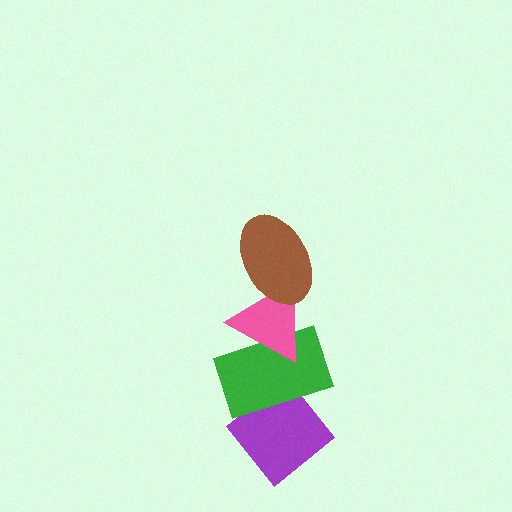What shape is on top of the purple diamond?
The green rectangle is on top of the purple diamond.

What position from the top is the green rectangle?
The green rectangle is 3rd from the top.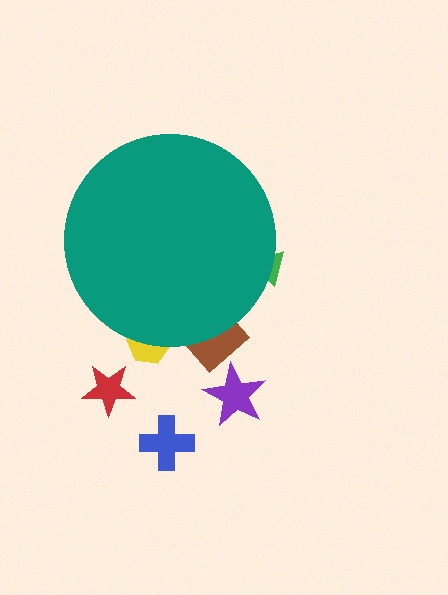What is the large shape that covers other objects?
A teal circle.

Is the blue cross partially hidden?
No, the blue cross is fully visible.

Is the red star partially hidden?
No, the red star is fully visible.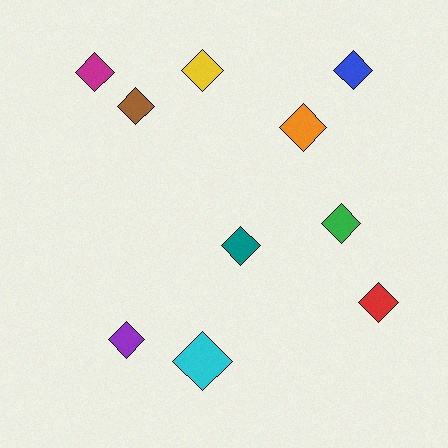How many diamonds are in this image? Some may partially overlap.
There are 10 diamonds.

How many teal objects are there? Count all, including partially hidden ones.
There is 1 teal object.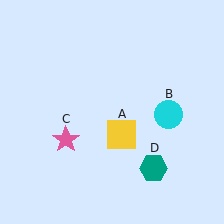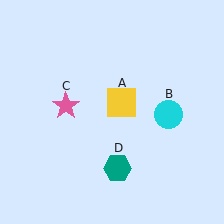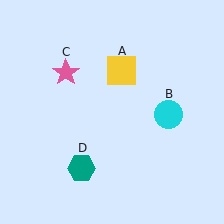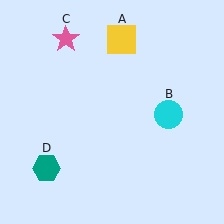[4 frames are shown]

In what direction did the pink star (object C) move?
The pink star (object C) moved up.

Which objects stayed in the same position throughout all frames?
Cyan circle (object B) remained stationary.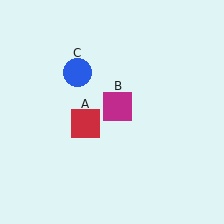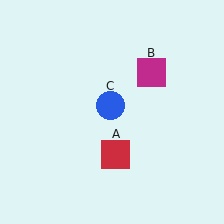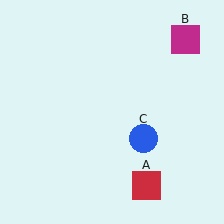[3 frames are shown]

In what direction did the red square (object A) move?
The red square (object A) moved down and to the right.